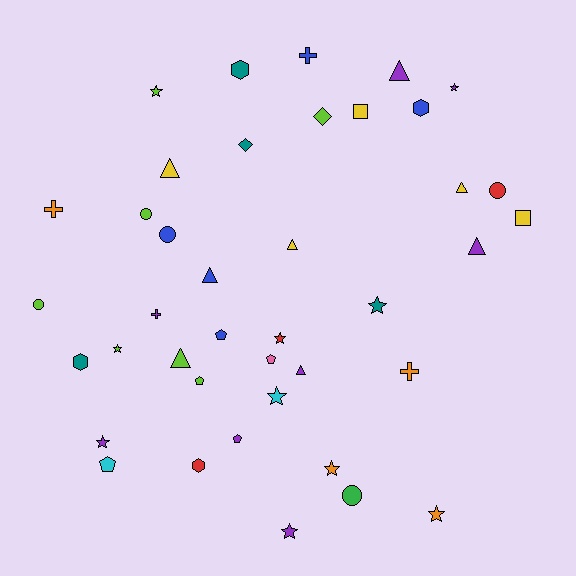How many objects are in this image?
There are 40 objects.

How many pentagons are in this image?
There are 5 pentagons.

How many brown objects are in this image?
There are no brown objects.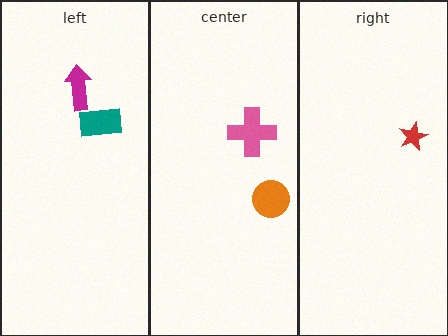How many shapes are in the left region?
2.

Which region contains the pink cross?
The center region.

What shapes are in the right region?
The red star.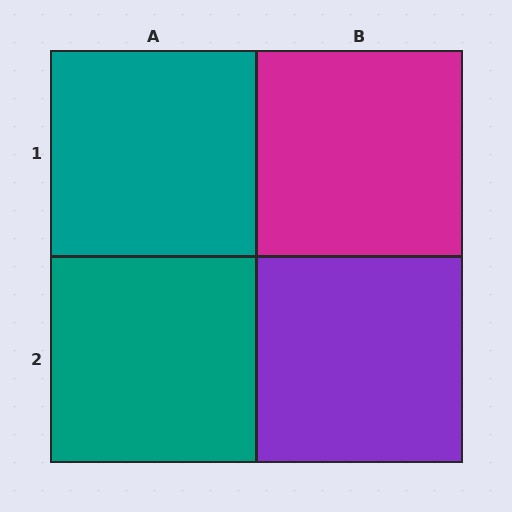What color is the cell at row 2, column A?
Teal.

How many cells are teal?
2 cells are teal.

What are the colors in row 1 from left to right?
Teal, magenta.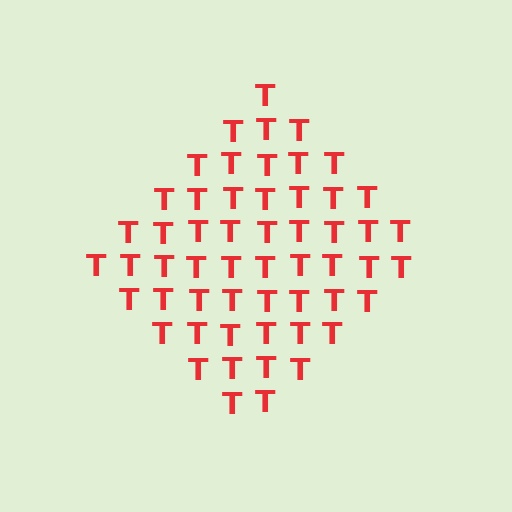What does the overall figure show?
The overall figure shows a diamond.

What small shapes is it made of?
It is made of small letter T's.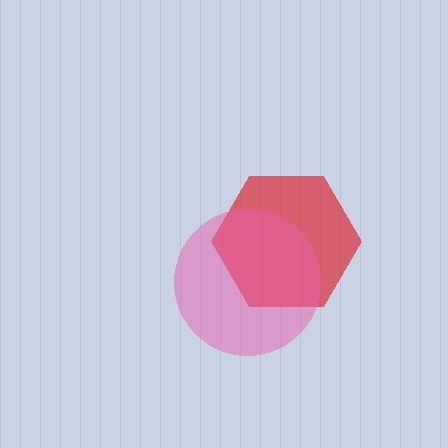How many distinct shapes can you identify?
There are 2 distinct shapes: a red hexagon, a pink circle.